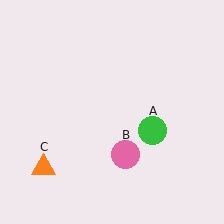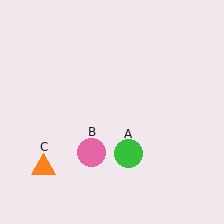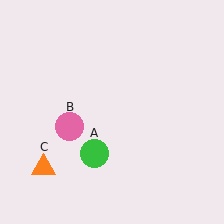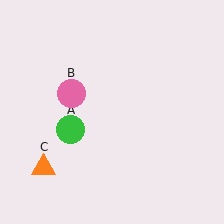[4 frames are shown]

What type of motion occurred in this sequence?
The green circle (object A), pink circle (object B) rotated clockwise around the center of the scene.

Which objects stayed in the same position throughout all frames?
Orange triangle (object C) remained stationary.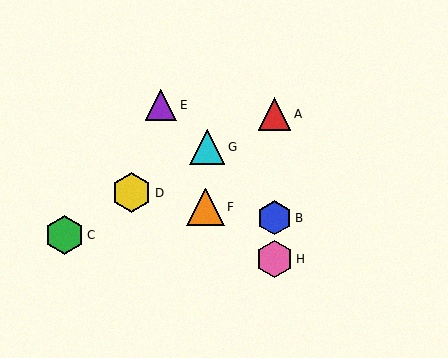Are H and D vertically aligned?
No, H is at x≈275 and D is at x≈132.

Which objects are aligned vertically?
Objects A, B, H are aligned vertically.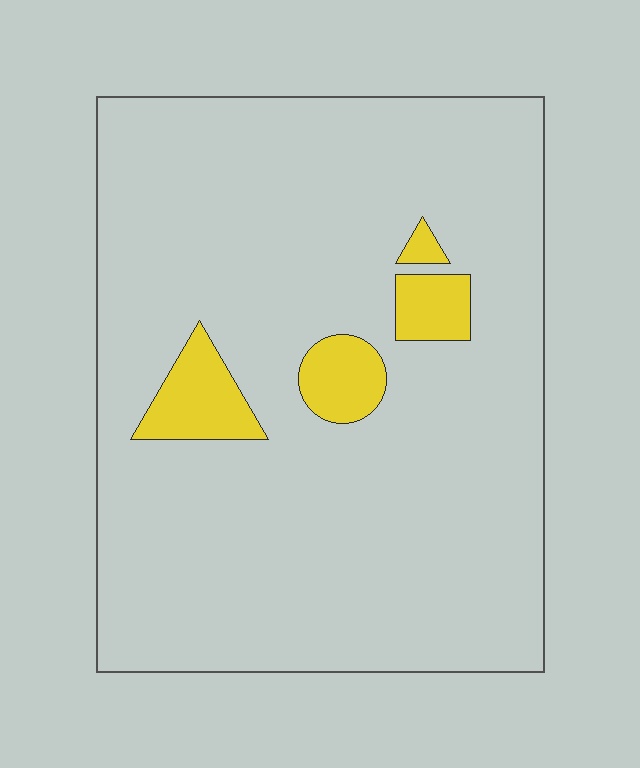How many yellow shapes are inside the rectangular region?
4.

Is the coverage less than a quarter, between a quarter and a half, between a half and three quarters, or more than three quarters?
Less than a quarter.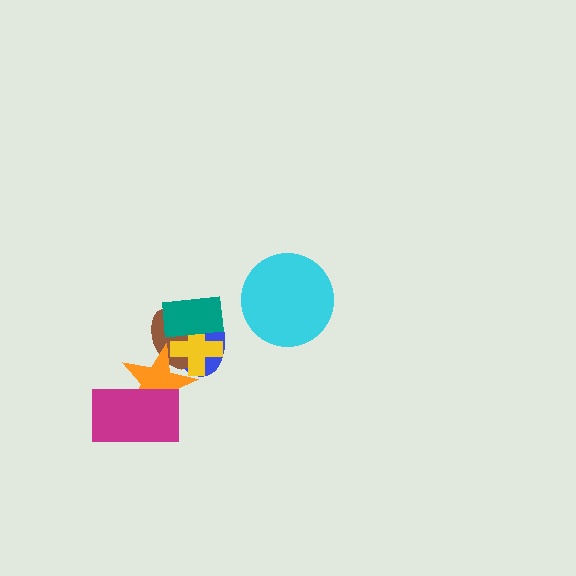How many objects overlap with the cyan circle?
0 objects overlap with the cyan circle.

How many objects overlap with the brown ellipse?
4 objects overlap with the brown ellipse.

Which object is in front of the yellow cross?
The teal rectangle is in front of the yellow cross.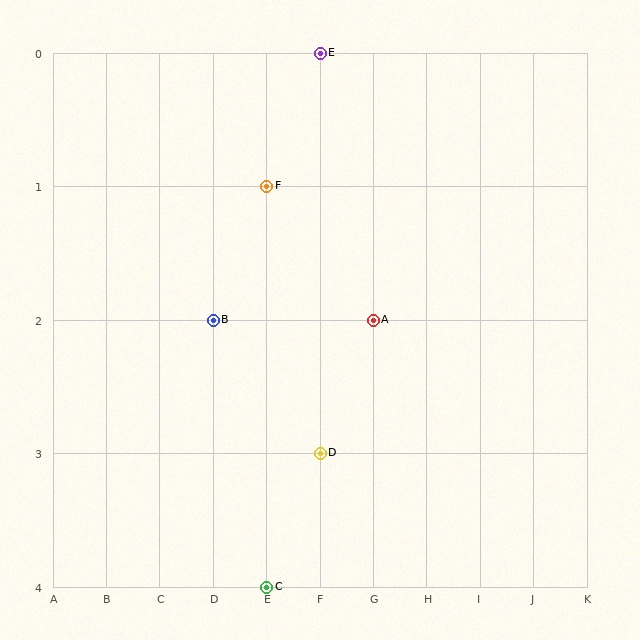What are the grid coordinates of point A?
Point A is at grid coordinates (G, 2).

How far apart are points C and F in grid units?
Points C and F are 3 rows apart.